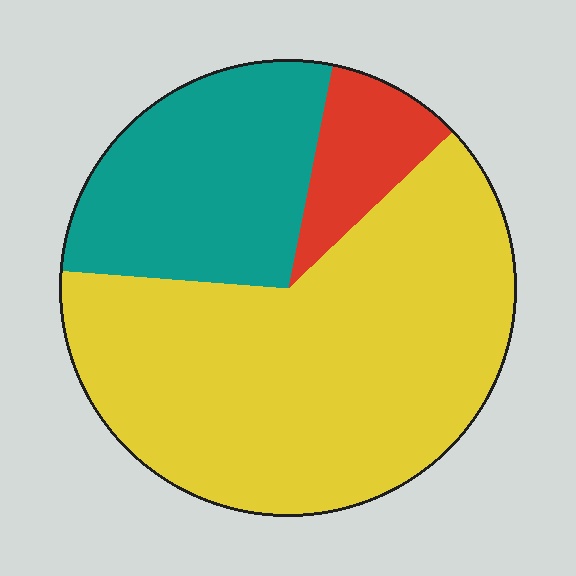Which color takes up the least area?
Red, at roughly 10%.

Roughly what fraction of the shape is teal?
Teal covers roughly 25% of the shape.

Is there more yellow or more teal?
Yellow.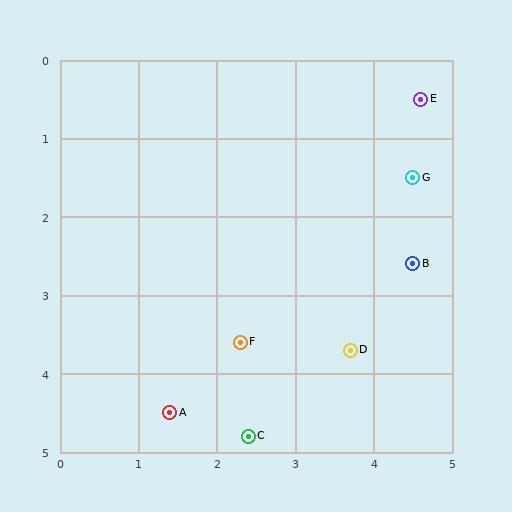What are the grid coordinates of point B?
Point B is at approximately (4.5, 2.6).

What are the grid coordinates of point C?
Point C is at approximately (2.4, 4.8).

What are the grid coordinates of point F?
Point F is at approximately (2.3, 3.6).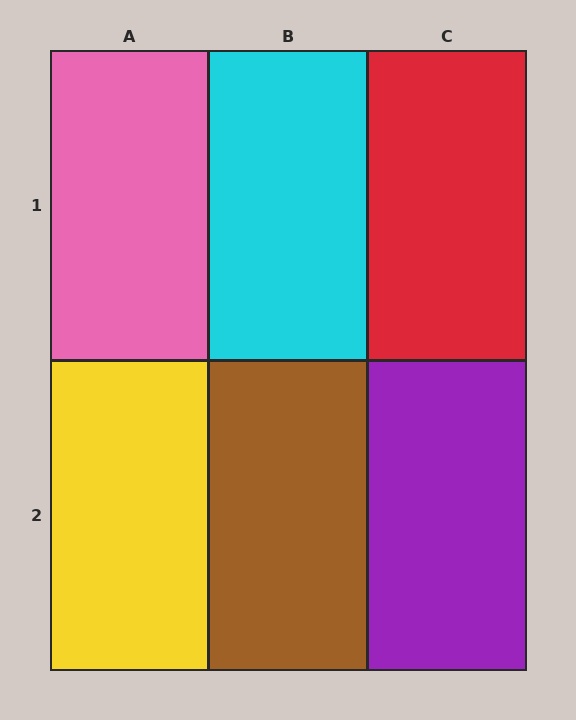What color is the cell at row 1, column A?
Pink.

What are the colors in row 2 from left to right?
Yellow, brown, purple.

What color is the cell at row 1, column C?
Red.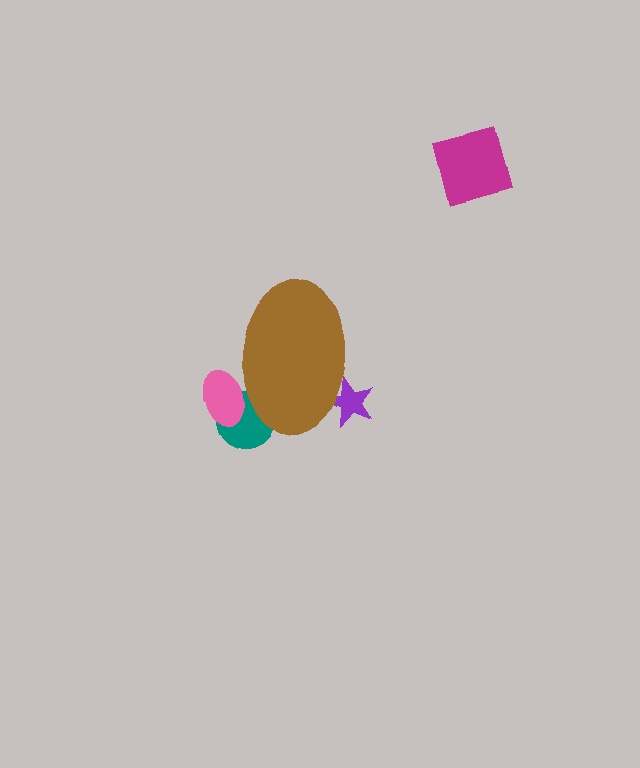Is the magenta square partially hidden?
No, the magenta square is fully visible.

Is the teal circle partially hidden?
Yes, the teal circle is partially hidden behind the brown ellipse.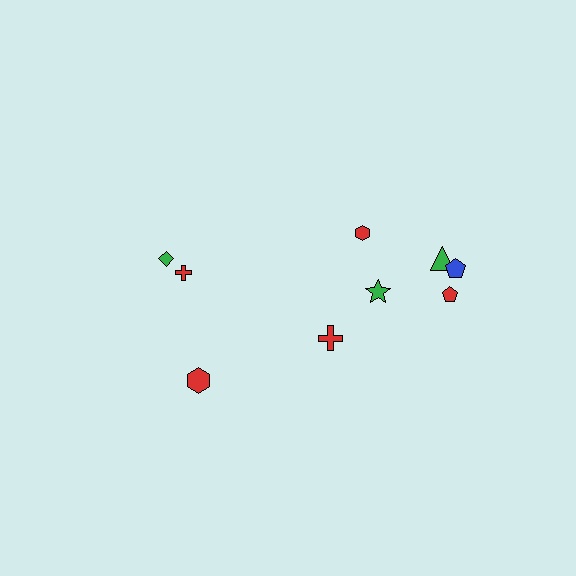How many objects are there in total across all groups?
There are 9 objects.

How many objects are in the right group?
There are 6 objects.